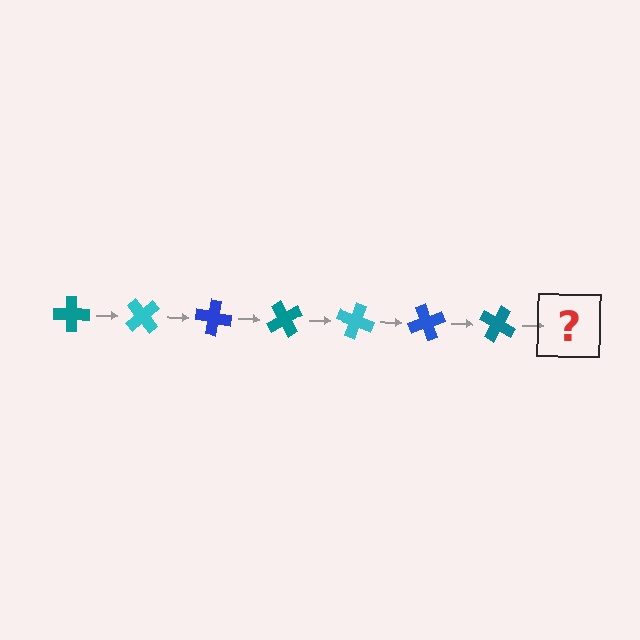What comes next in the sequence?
The next element should be a cyan cross, rotated 350 degrees from the start.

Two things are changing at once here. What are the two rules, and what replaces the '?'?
The two rules are that it rotates 50 degrees each step and the color cycles through teal, cyan, and blue. The '?' should be a cyan cross, rotated 350 degrees from the start.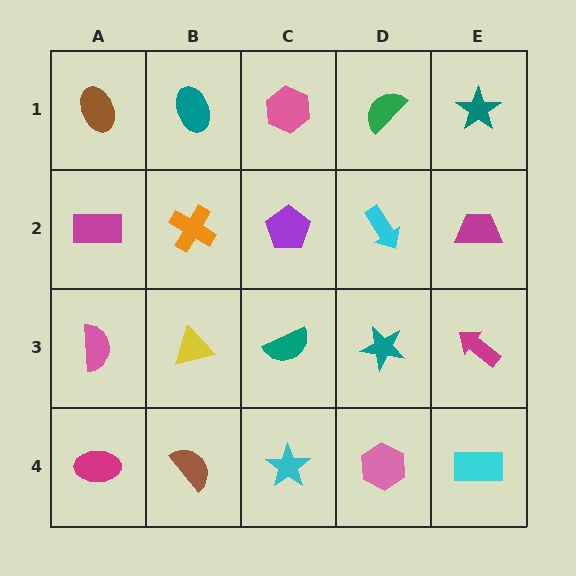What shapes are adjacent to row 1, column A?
A magenta rectangle (row 2, column A), a teal ellipse (row 1, column B).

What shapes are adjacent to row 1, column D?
A cyan arrow (row 2, column D), a pink hexagon (row 1, column C), a teal star (row 1, column E).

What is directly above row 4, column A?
A pink semicircle.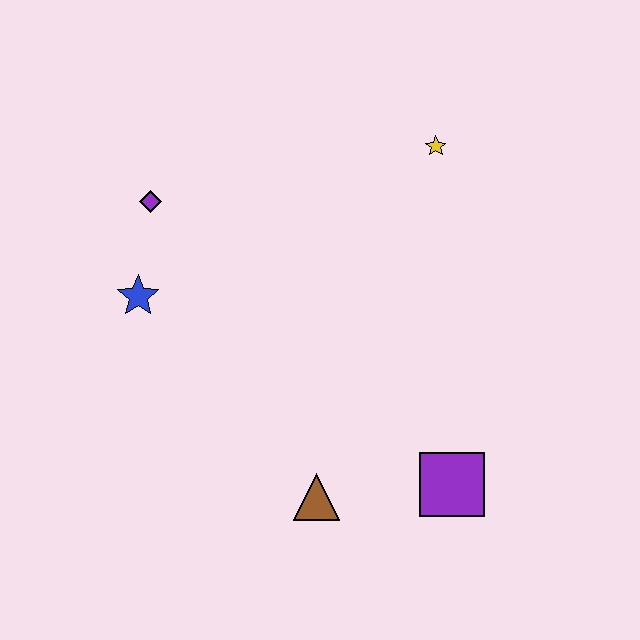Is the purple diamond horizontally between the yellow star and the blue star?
Yes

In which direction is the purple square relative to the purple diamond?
The purple square is to the right of the purple diamond.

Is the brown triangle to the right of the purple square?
No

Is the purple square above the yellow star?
No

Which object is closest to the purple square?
The brown triangle is closest to the purple square.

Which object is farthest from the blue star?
The purple square is farthest from the blue star.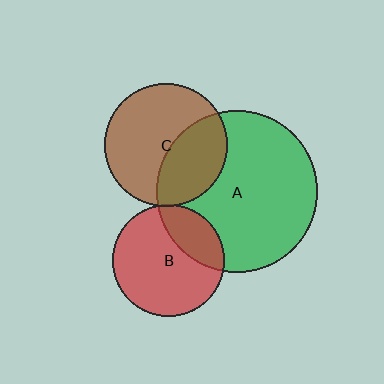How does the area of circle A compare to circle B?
Approximately 2.1 times.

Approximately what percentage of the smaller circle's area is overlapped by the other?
Approximately 25%.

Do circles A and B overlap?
Yes.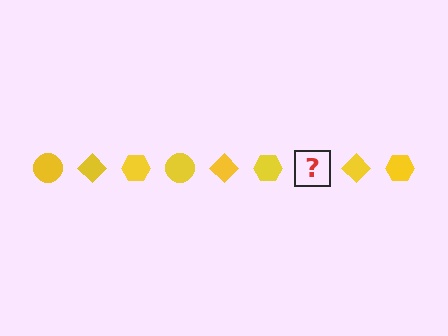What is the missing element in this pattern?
The missing element is a yellow circle.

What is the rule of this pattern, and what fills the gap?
The rule is that the pattern cycles through circle, diamond, hexagon shapes in yellow. The gap should be filled with a yellow circle.